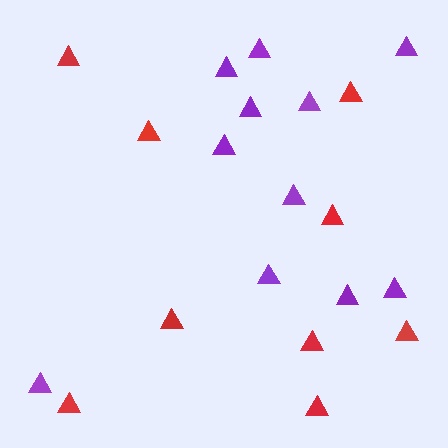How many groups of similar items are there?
There are 2 groups: one group of purple triangles (11) and one group of red triangles (9).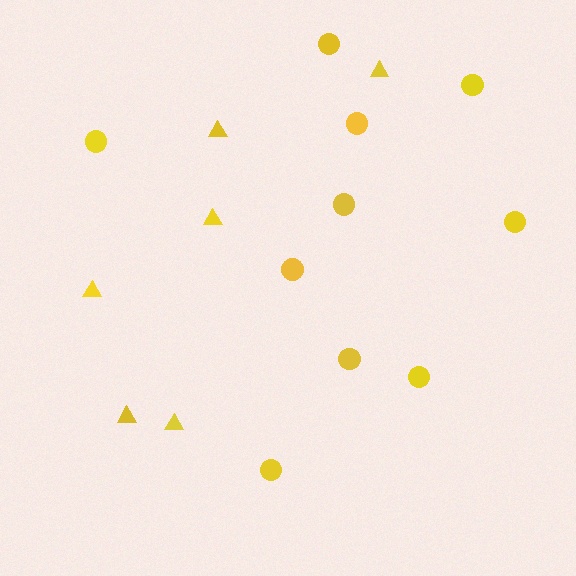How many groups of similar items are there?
There are 2 groups: one group of circles (10) and one group of triangles (6).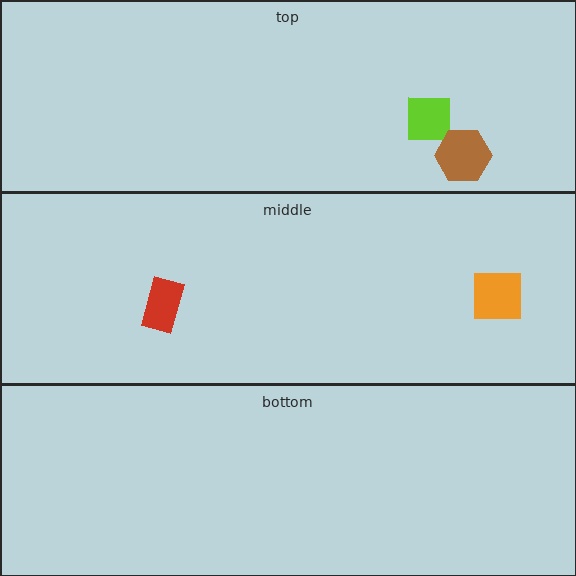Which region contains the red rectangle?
The middle region.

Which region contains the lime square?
The top region.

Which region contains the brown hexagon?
The top region.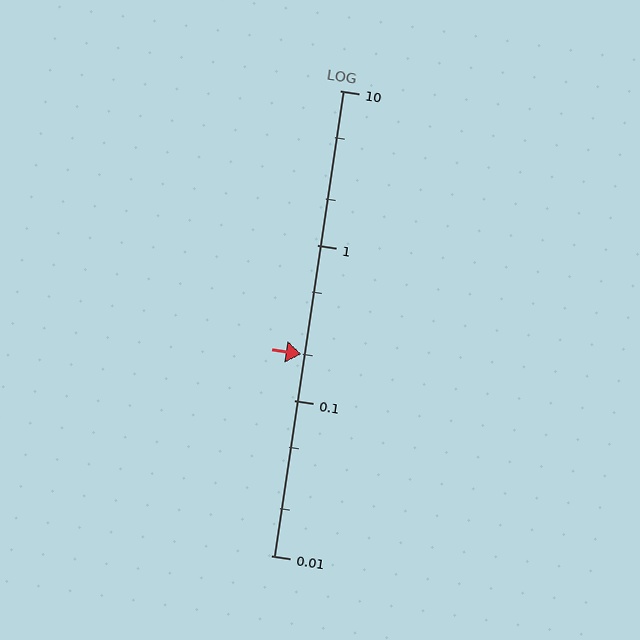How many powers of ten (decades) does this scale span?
The scale spans 3 decades, from 0.01 to 10.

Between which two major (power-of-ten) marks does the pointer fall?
The pointer is between 0.1 and 1.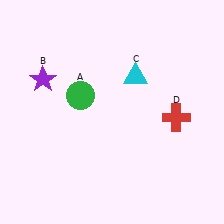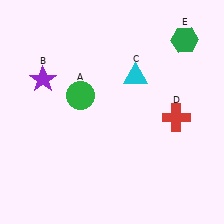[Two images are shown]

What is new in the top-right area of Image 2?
A green hexagon (E) was added in the top-right area of Image 2.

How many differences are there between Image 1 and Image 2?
There is 1 difference between the two images.